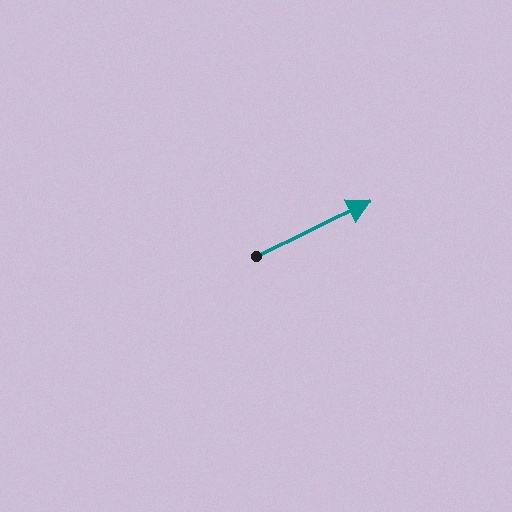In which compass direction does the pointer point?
Northeast.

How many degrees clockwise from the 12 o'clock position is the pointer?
Approximately 64 degrees.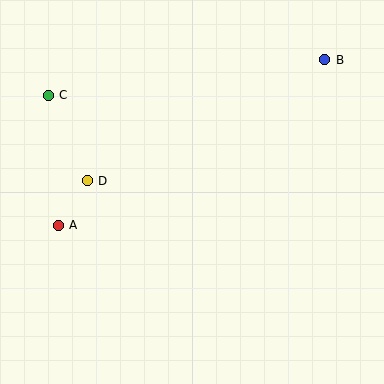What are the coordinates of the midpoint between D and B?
The midpoint between D and B is at (206, 120).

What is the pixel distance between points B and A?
The distance between B and A is 314 pixels.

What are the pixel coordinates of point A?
Point A is at (58, 225).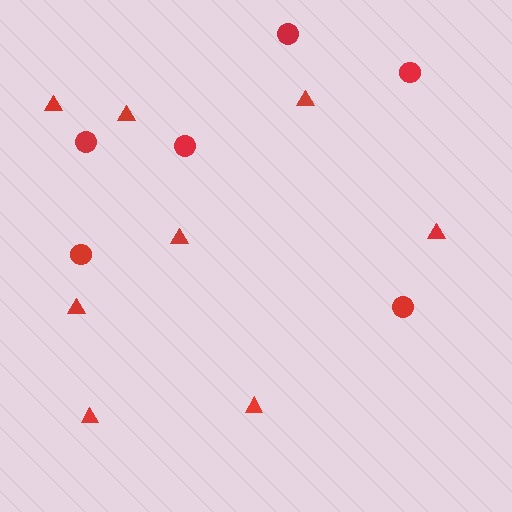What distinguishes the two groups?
There are 2 groups: one group of circles (6) and one group of triangles (8).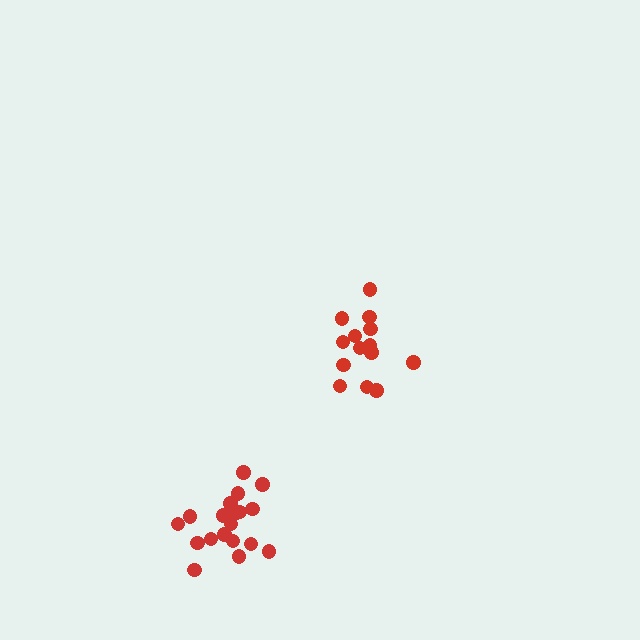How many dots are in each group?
Group 1: 14 dots, Group 2: 19 dots (33 total).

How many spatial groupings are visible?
There are 2 spatial groupings.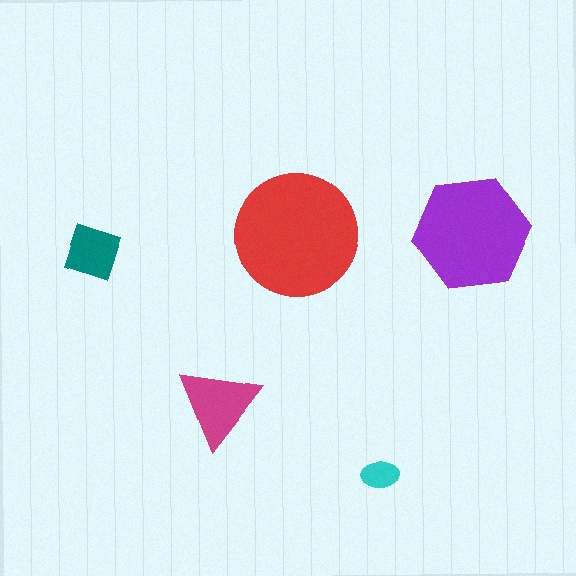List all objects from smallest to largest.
The cyan ellipse, the teal square, the magenta triangle, the purple hexagon, the red circle.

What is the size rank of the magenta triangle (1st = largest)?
3rd.